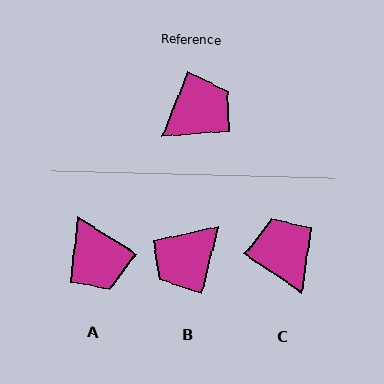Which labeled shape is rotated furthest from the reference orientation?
B, about 172 degrees away.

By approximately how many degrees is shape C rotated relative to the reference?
Approximately 77 degrees counter-clockwise.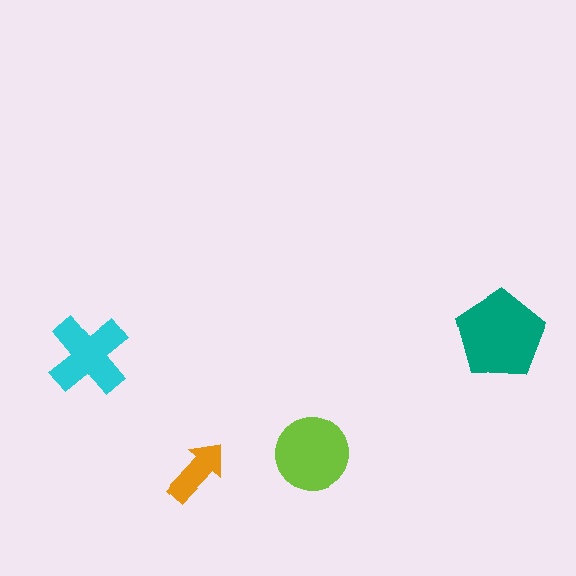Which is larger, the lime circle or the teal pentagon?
The teal pentagon.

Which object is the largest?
The teal pentagon.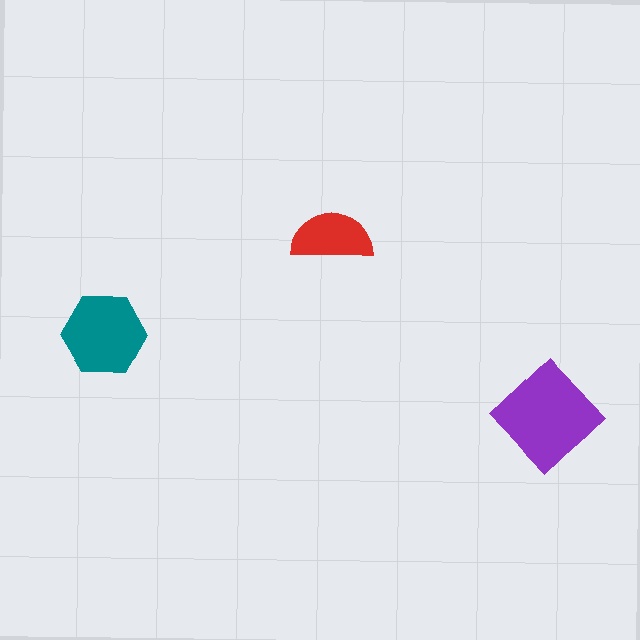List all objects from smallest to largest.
The red semicircle, the teal hexagon, the purple diamond.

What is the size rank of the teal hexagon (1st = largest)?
2nd.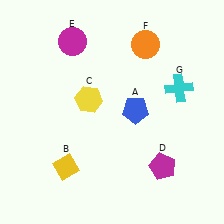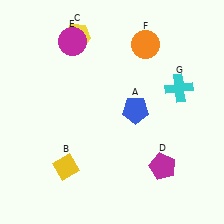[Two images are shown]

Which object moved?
The yellow hexagon (C) moved up.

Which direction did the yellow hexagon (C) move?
The yellow hexagon (C) moved up.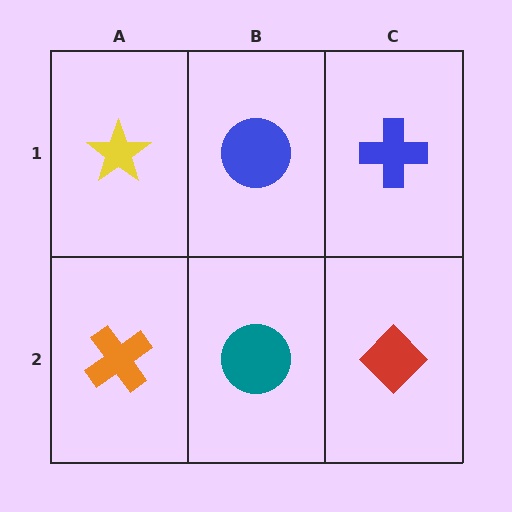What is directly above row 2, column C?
A blue cross.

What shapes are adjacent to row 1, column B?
A teal circle (row 2, column B), a yellow star (row 1, column A), a blue cross (row 1, column C).